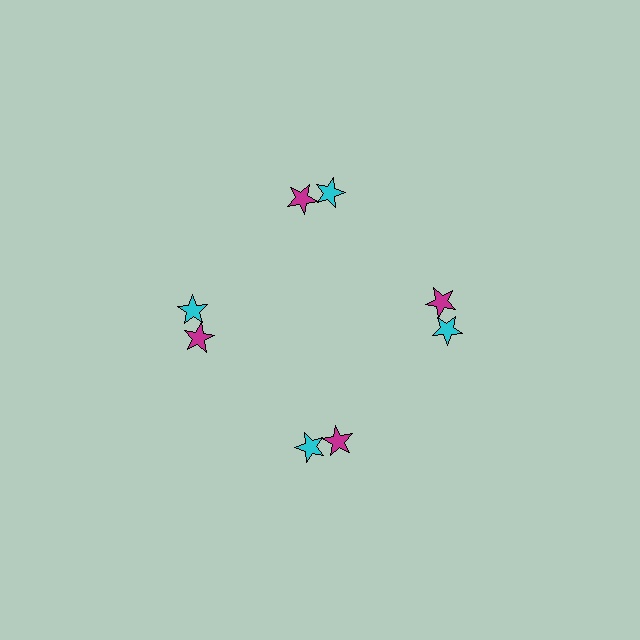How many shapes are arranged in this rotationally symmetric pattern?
There are 8 shapes, arranged in 4 groups of 2.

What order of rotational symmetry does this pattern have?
This pattern has 4-fold rotational symmetry.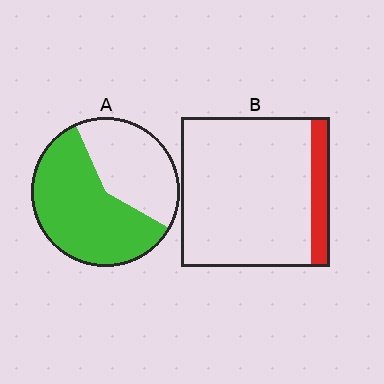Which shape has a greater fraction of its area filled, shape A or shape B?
Shape A.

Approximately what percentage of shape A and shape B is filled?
A is approximately 60% and B is approximately 15%.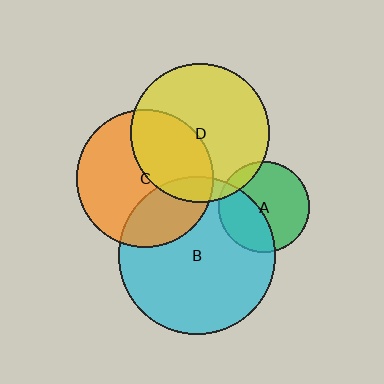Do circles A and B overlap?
Yes.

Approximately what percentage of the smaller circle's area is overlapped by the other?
Approximately 40%.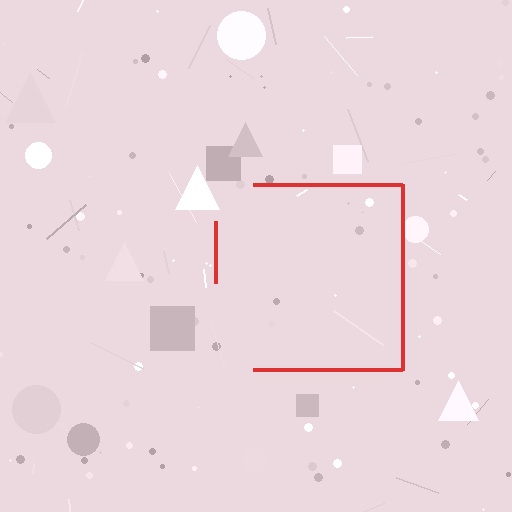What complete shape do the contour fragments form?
The contour fragments form a square.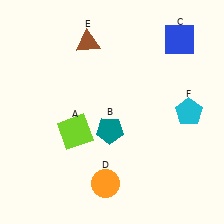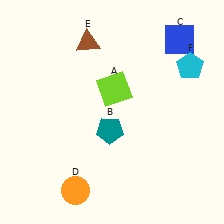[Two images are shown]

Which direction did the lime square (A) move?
The lime square (A) moved up.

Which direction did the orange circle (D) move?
The orange circle (D) moved left.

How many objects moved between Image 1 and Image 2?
3 objects moved between the two images.